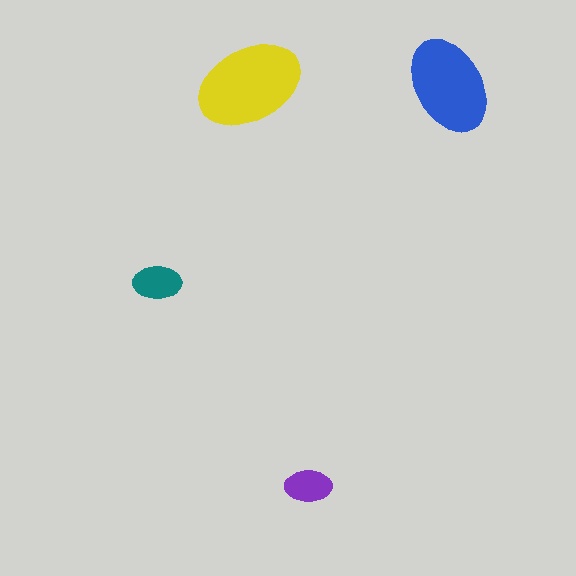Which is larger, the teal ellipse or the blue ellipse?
The blue one.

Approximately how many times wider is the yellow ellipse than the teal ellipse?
About 2 times wider.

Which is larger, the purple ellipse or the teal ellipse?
The teal one.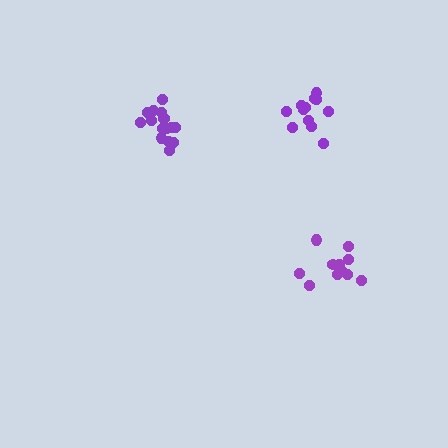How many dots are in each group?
Group 1: 12 dots, Group 2: 15 dots, Group 3: 11 dots (38 total).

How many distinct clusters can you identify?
There are 3 distinct clusters.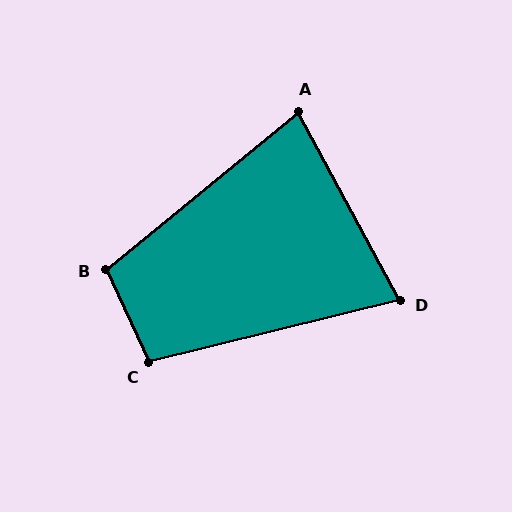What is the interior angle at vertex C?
Approximately 101 degrees (obtuse).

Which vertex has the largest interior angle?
B, at approximately 105 degrees.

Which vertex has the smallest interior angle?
D, at approximately 75 degrees.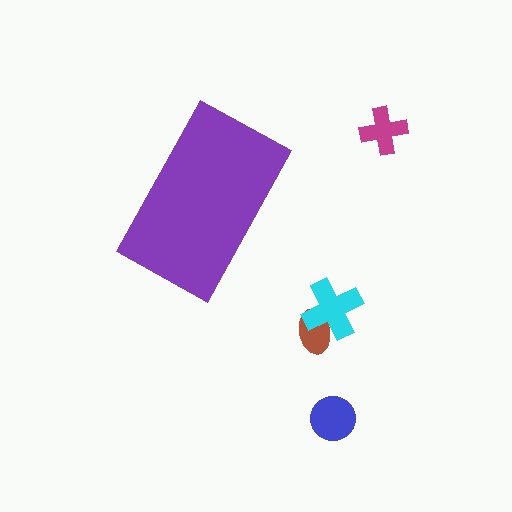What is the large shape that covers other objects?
A purple rectangle.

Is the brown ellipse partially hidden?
No, the brown ellipse is fully visible.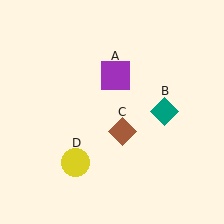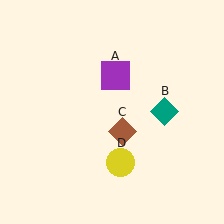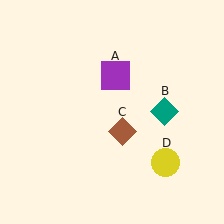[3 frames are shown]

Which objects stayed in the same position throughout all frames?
Purple square (object A) and teal diamond (object B) and brown diamond (object C) remained stationary.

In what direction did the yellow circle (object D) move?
The yellow circle (object D) moved right.